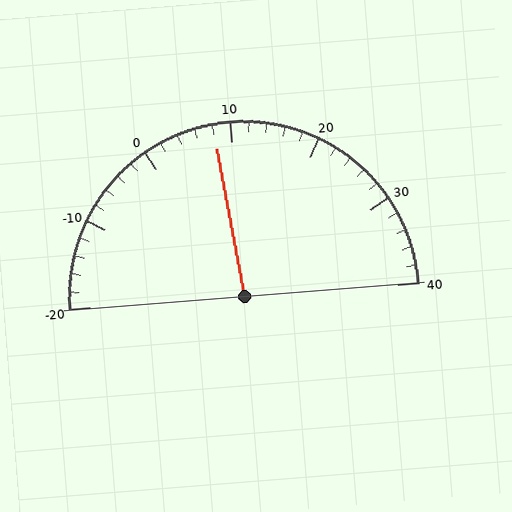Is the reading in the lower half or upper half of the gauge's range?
The reading is in the lower half of the range (-20 to 40).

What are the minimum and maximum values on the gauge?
The gauge ranges from -20 to 40.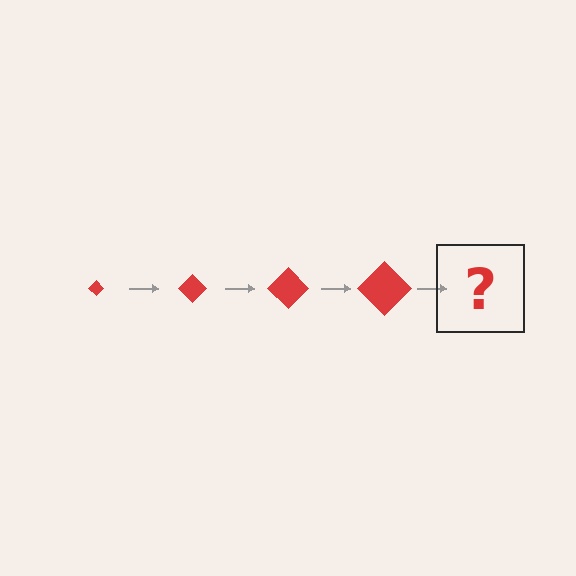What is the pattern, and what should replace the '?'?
The pattern is that the diamond gets progressively larger each step. The '?' should be a red diamond, larger than the previous one.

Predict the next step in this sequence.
The next step is a red diamond, larger than the previous one.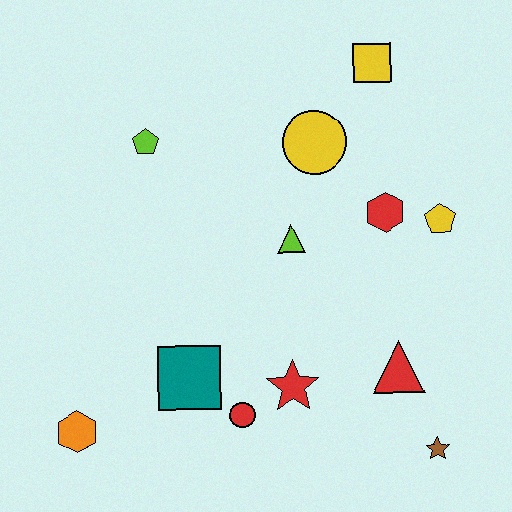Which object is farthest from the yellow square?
The orange hexagon is farthest from the yellow square.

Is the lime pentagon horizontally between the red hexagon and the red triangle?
No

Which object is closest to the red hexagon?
The yellow pentagon is closest to the red hexagon.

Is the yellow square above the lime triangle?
Yes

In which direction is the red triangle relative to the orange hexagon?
The red triangle is to the right of the orange hexagon.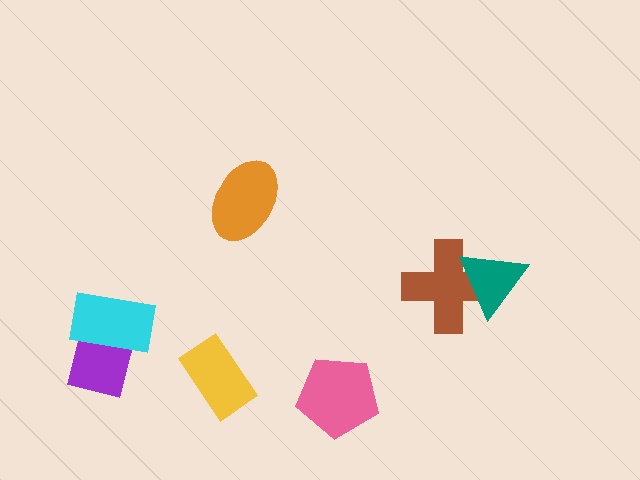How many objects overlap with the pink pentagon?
0 objects overlap with the pink pentagon.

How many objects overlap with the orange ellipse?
0 objects overlap with the orange ellipse.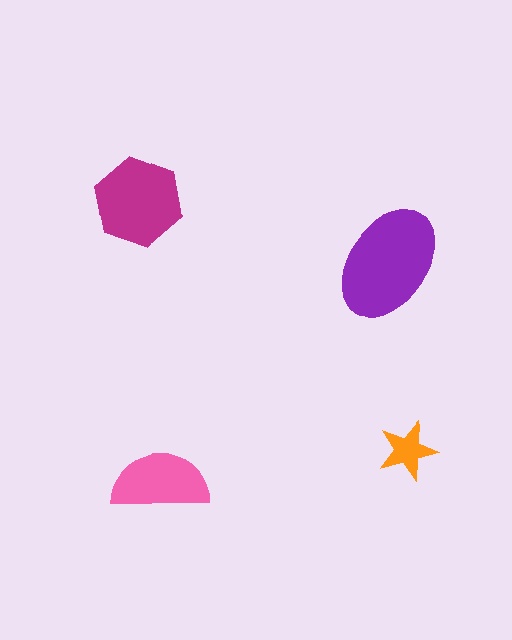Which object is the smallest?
The orange star.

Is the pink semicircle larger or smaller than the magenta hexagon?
Smaller.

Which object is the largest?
The purple ellipse.